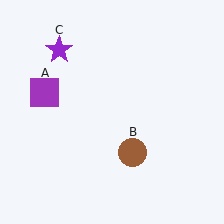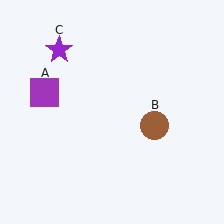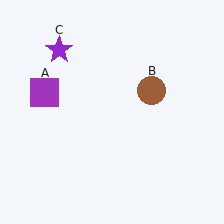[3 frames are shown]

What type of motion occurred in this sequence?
The brown circle (object B) rotated counterclockwise around the center of the scene.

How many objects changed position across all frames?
1 object changed position: brown circle (object B).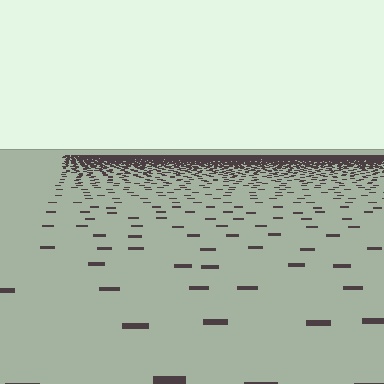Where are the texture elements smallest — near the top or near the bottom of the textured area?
Near the top.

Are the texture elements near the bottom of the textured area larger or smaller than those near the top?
Larger. Near the bottom, elements are closer to the viewer and appear at a bigger on-screen size.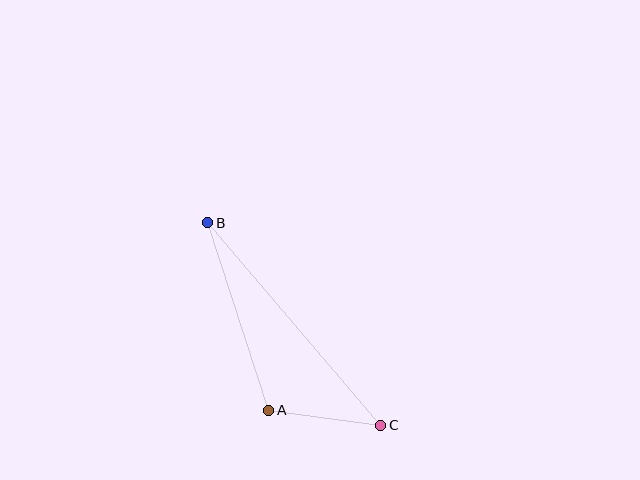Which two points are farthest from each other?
Points B and C are farthest from each other.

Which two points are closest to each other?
Points A and C are closest to each other.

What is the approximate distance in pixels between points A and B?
The distance between A and B is approximately 197 pixels.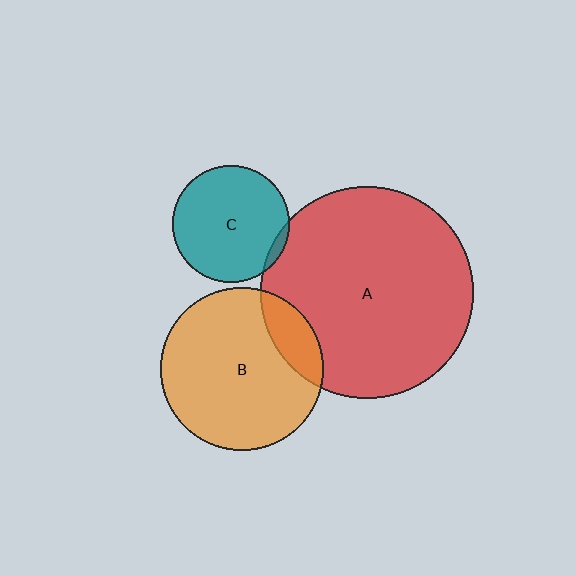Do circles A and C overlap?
Yes.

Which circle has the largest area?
Circle A (red).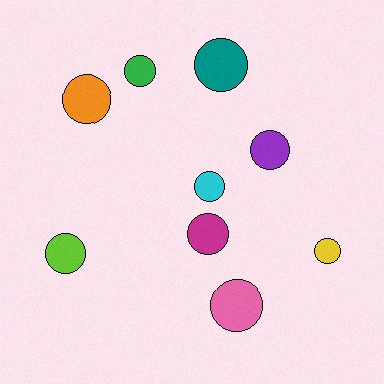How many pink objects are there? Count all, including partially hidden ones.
There is 1 pink object.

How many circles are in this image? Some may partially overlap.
There are 9 circles.